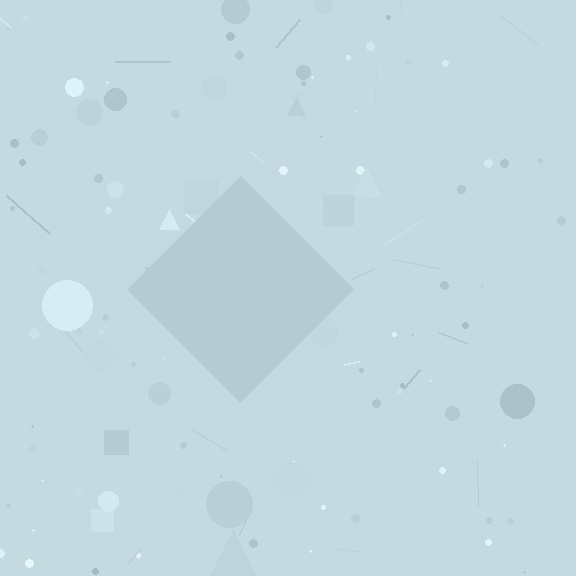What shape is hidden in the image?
A diamond is hidden in the image.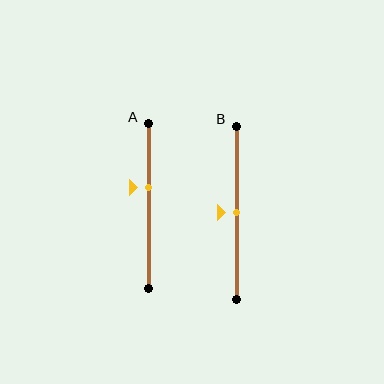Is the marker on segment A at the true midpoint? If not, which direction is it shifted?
No, the marker on segment A is shifted upward by about 11% of the segment length.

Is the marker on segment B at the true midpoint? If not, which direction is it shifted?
Yes, the marker on segment B is at the true midpoint.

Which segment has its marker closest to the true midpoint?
Segment B has its marker closest to the true midpoint.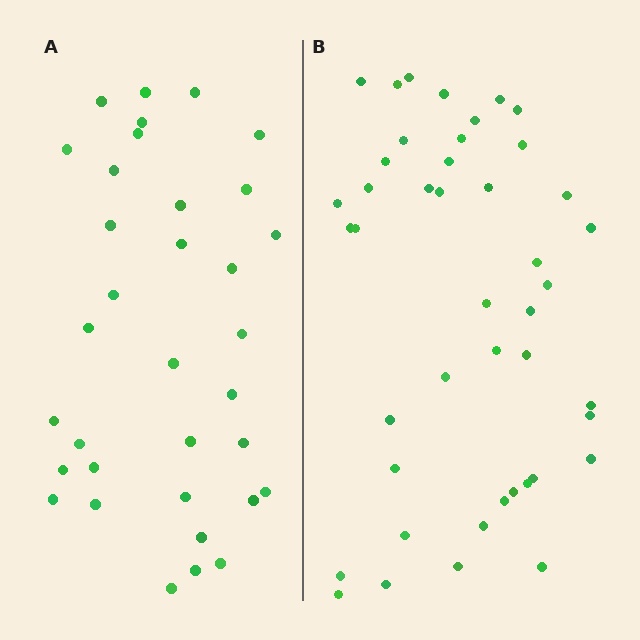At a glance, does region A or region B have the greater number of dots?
Region B (the right region) has more dots.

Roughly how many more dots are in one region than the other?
Region B has roughly 10 or so more dots than region A.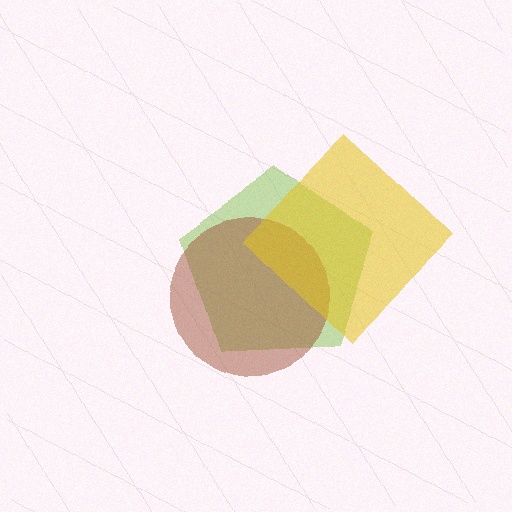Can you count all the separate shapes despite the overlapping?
Yes, there are 3 separate shapes.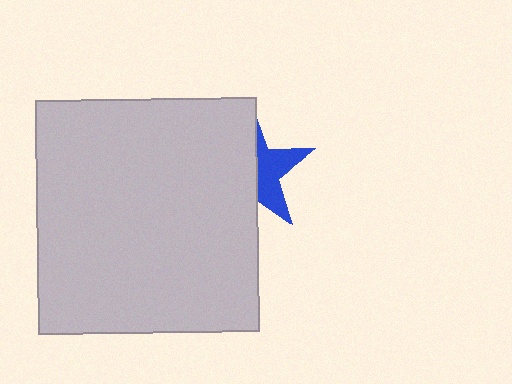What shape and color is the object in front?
The object in front is a light gray rectangle.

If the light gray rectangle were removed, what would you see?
You would see the complete blue star.